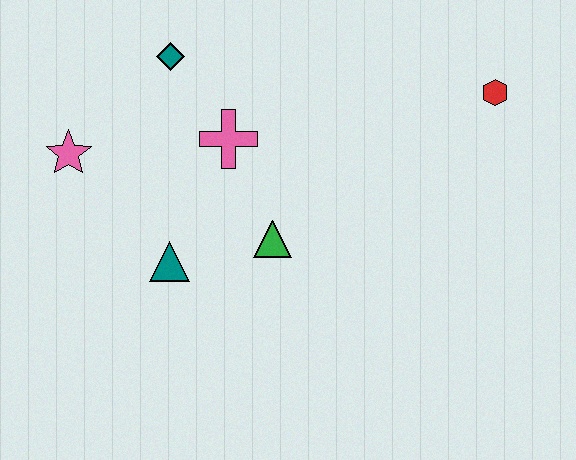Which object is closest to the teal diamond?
The pink cross is closest to the teal diamond.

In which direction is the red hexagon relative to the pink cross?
The red hexagon is to the right of the pink cross.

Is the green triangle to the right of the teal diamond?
Yes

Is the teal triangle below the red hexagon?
Yes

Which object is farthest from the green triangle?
The red hexagon is farthest from the green triangle.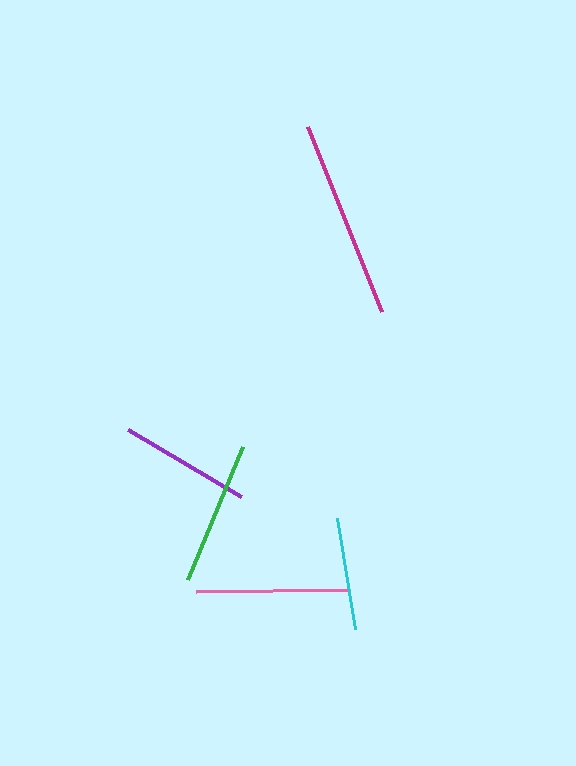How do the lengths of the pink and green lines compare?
The pink and green lines are approximately the same length.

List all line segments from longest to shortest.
From longest to shortest: magenta, pink, green, purple, cyan.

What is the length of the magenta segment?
The magenta segment is approximately 200 pixels long.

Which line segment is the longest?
The magenta line is the longest at approximately 200 pixels.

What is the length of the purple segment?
The purple segment is approximately 132 pixels long.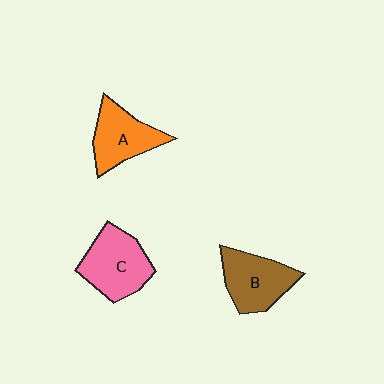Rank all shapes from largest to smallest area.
From largest to smallest: C (pink), B (brown), A (orange).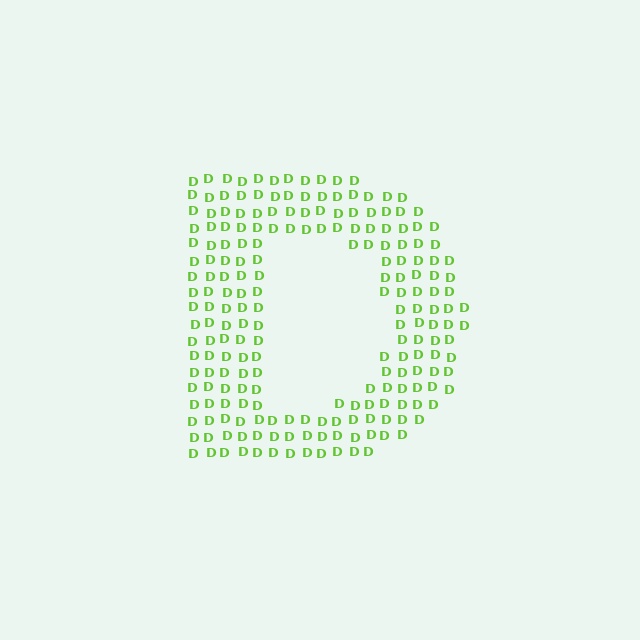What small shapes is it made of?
It is made of small letter D's.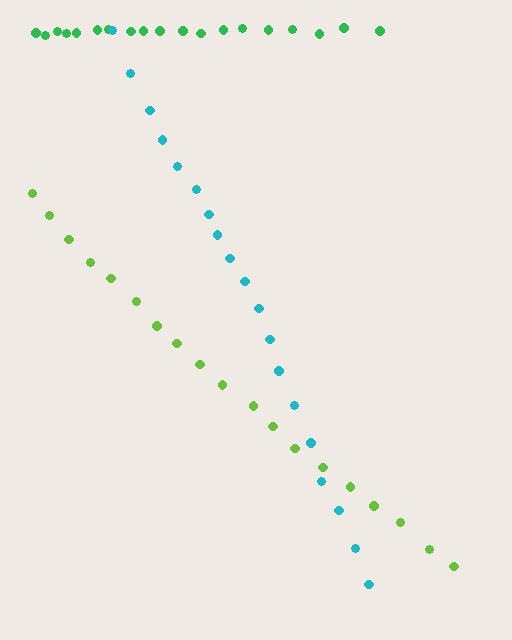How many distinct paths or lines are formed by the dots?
There are 3 distinct paths.